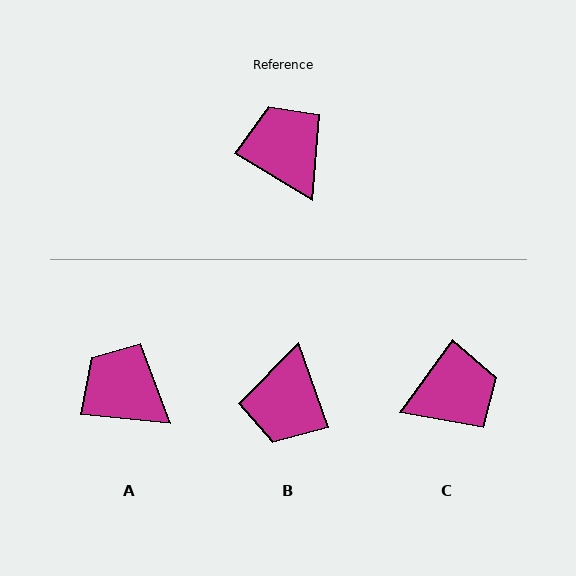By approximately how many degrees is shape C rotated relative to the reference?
Approximately 95 degrees clockwise.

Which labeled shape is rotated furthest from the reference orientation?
B, about 141 degrees away.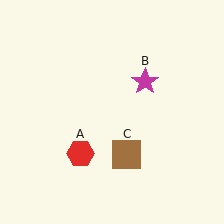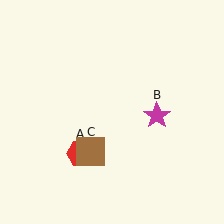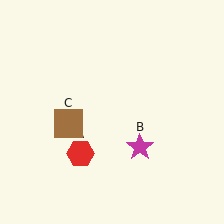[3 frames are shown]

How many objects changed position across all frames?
2 objects changed position: magenta star (object B), brown square (object C).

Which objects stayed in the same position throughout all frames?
Red hexagon (object A) remained stationary.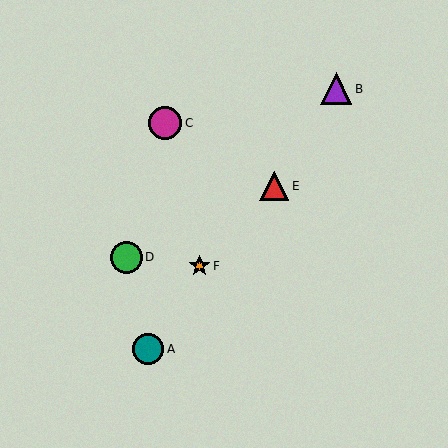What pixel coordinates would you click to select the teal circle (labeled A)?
Click at (148, 349) to select the teal circle A.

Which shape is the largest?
The magenta circle (labeled C) is the largest.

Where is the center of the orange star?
The center of the orange star is at (199, 266).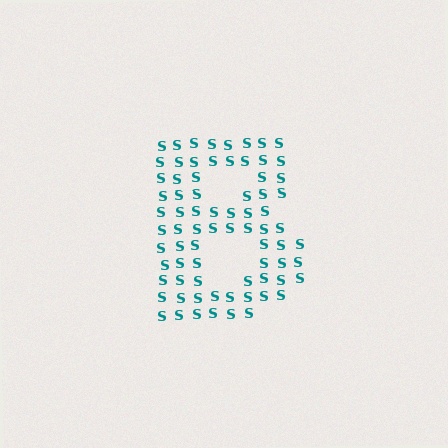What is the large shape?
The large shape is the letter B.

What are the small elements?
The small elements are letter S's.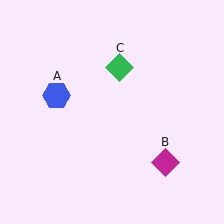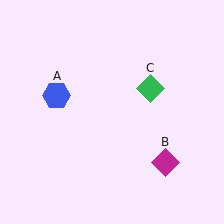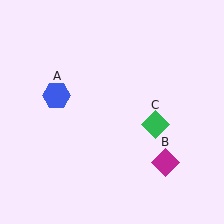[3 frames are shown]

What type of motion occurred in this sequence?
The green diamond (object C) rotated clockwise around the center of the scene.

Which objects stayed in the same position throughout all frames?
Blue hexagon (object A) and magenta diamond (object B) remained stationary.